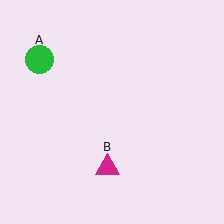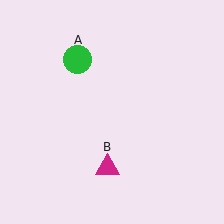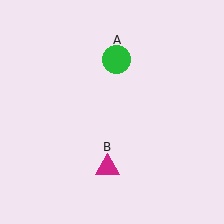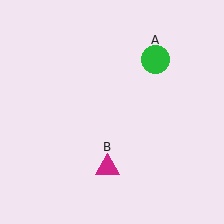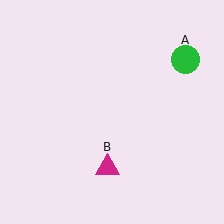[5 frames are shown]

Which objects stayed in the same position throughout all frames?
Magenta triangle (object B) remained stationary.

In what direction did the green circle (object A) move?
The green circle (object A) moved right.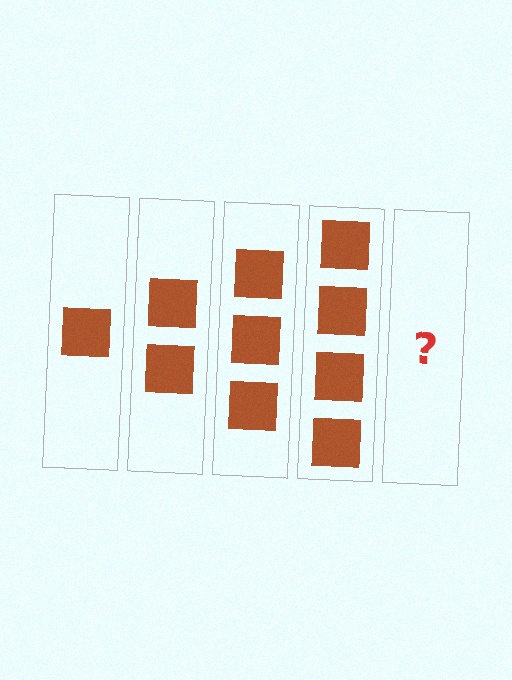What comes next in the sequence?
The next element should be 5 squares.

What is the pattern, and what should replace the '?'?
The pattern is that each step adds one more square. The '?' should be 5 squares.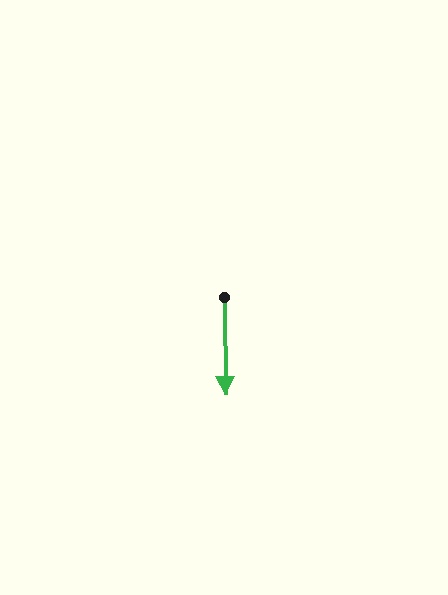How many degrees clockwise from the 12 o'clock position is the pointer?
Approximately 179 degrees.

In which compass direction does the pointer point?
South.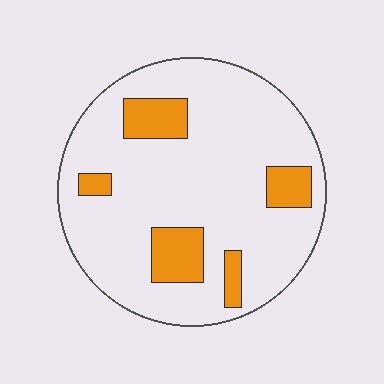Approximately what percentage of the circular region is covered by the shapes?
Approximately 15%.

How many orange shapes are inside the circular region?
5.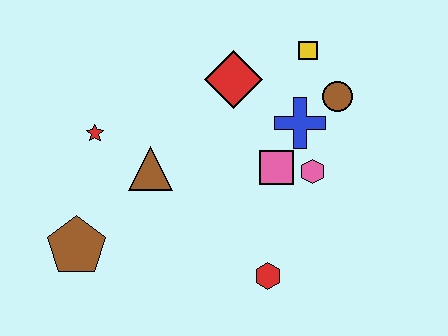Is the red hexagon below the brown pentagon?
Yes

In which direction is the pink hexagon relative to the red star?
The pink hexagon is to the right of the red star.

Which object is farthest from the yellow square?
The brown pentagon is farthest from the yellow square.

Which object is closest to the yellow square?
The brown circle is closest to the yellow square.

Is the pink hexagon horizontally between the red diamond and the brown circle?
Yes